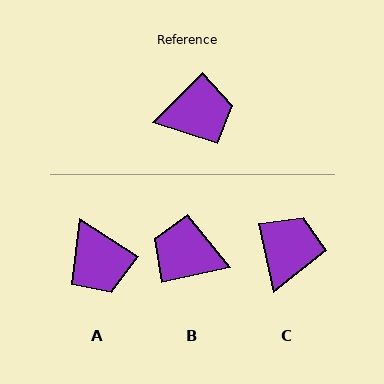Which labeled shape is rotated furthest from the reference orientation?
B, about 147 degrees away.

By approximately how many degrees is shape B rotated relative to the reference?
Approximately 147 degrees counter-clockwise.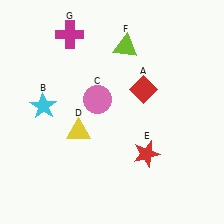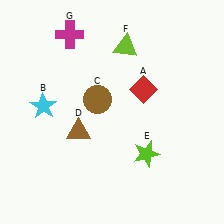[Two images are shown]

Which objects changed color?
C changed from pink to brown. D changed from yellow to brown. E changed from red to lime.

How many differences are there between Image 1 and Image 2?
There are 3 differences between the two images.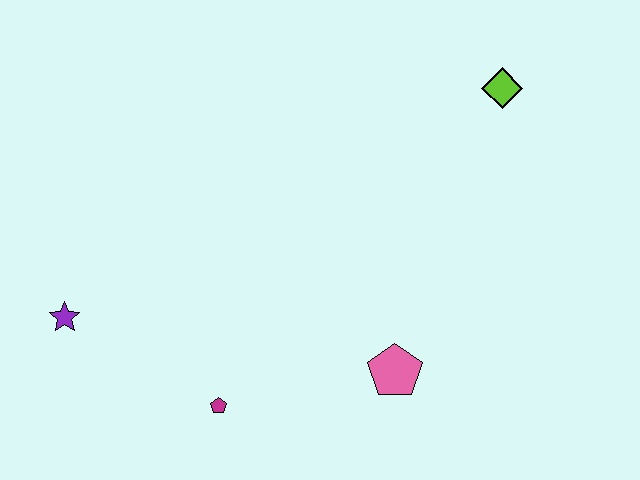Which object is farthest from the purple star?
The lime diamond is farthest from the purple star.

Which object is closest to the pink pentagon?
The magenta pentagon is closest to the pink pentagon.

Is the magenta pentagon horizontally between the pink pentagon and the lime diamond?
No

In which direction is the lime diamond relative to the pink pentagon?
The lime diamond is above the pink pentagon.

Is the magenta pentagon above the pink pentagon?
No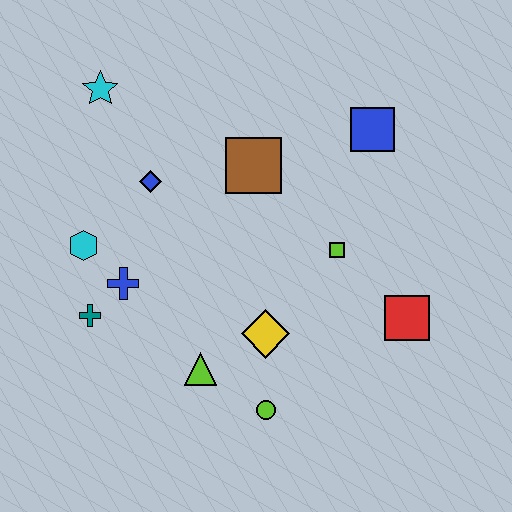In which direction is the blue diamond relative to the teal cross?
The blue diamond is above the teal cross.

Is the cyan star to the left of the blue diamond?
Yes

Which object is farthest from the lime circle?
The cyan star is farthest from the lime circle.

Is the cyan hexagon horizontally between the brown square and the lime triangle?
No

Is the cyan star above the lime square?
Yes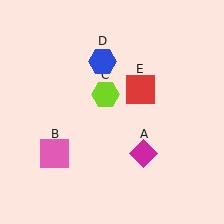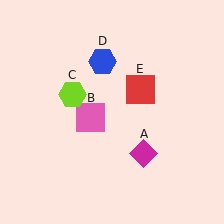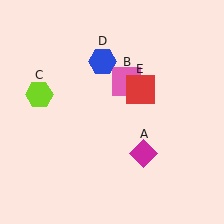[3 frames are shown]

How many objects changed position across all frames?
2 objects changed position: pink square (object B), lime hexagon (object C).